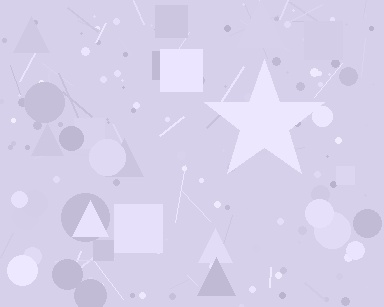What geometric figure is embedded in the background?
A star is embedded in the background.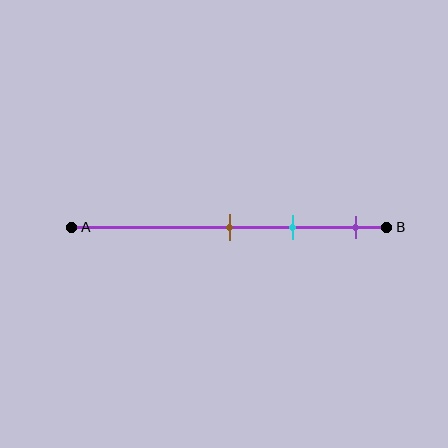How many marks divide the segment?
There are 3 marks dividing the segment.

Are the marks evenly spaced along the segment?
Yes, the marks are approximately evenly spaced.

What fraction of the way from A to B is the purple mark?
The purple mark is approximately 90% (0.9) of the way from A to B.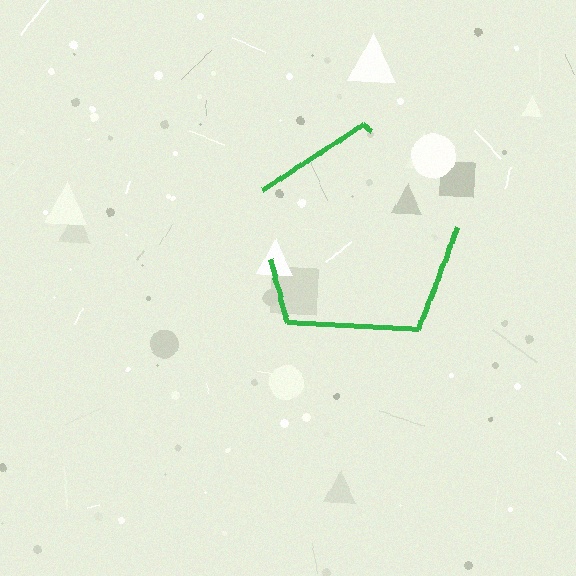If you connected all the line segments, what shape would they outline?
They would outline a pentagon.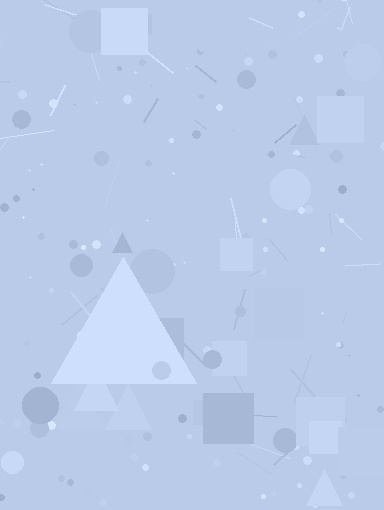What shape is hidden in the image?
A triangle is hidden in the image.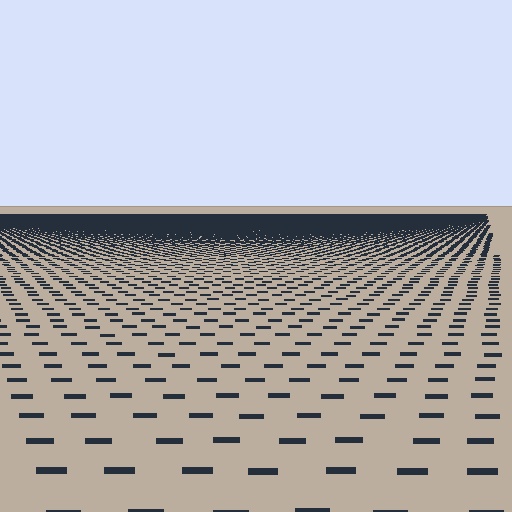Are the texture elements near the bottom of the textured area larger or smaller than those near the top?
Larger. Near the bottom, elements are closer to the viewer and appear at a bigger on-screen size.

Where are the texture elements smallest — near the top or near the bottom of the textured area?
Near the top.